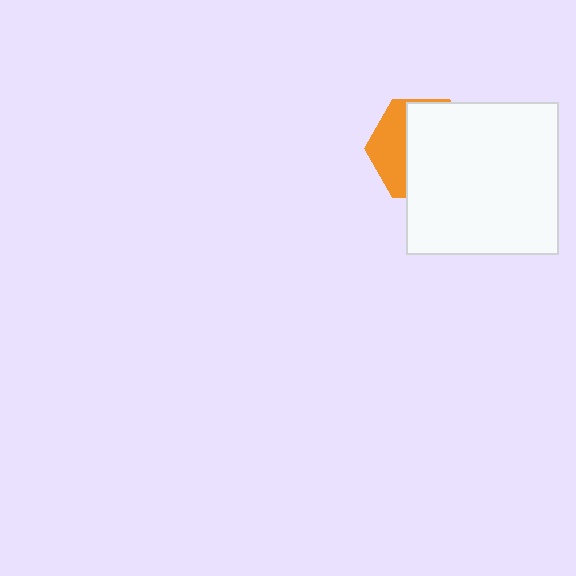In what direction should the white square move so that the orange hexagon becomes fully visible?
The white square should move right. That is the shortest direction to clear the overlap and leave the orange hexagon fully visible.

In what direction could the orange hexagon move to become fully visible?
The orange hexagon could move left. That would shift it out from behind the white square entirely.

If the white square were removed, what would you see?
You would see the complete orange hexagon.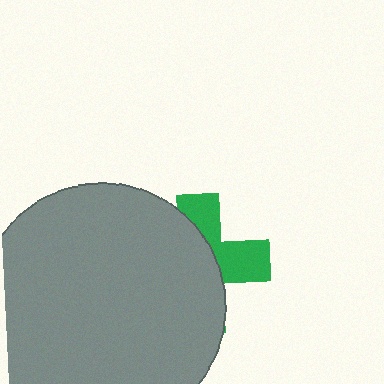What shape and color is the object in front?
The object in front is a gray circle.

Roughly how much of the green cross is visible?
A small part of it is visible (roughly 37%).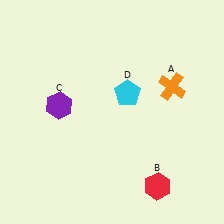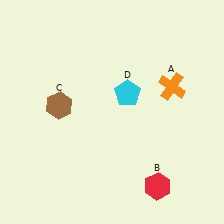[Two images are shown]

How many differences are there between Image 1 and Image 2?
There is 1 difference between the two images.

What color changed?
The hexagon (C) changed from purple in Image 1 to brown in Image 2.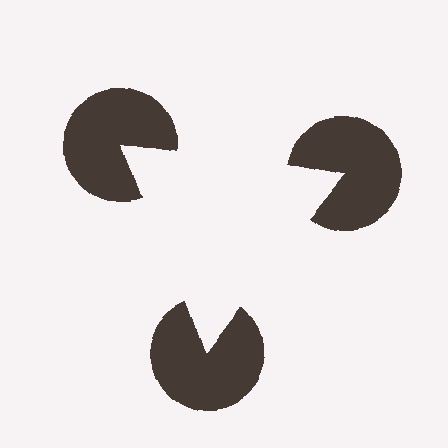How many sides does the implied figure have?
3 sides.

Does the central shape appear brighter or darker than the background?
It typically appears slightly brighter than the background, even though no actual brightness change is drawn.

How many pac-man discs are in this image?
There are 3 — one at each vertex of the illusory triangle.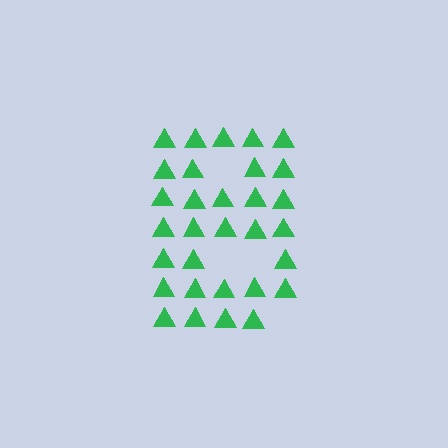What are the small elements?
The small elements are triangles.